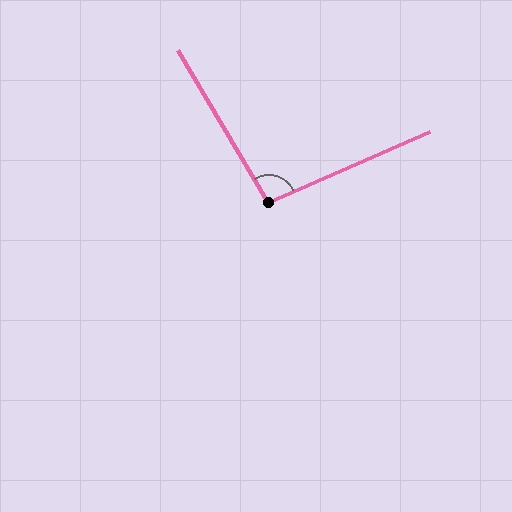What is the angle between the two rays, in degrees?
Approximately 97 degrees.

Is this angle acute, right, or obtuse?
It is obtuse.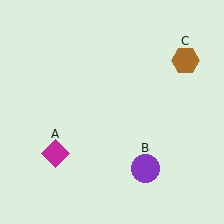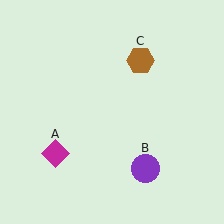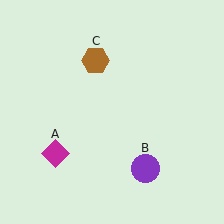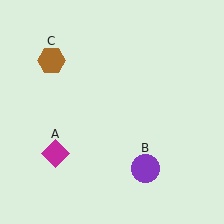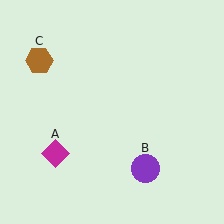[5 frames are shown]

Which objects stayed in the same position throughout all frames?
Magenta diamond (object A) and purple circle (object B) remained stationary.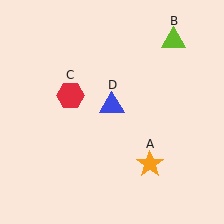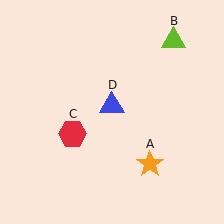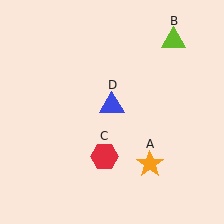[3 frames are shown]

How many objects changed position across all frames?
1 object changed position: red hexagon (object C).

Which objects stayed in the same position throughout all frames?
Orange star (object A) and lime triangle (object B) and blue triangle (object D) remained stationary.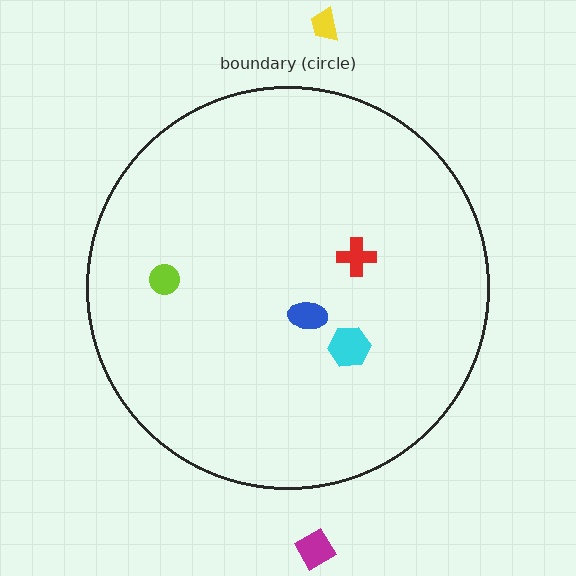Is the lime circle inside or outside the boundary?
Inside.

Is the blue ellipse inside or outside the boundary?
Inside.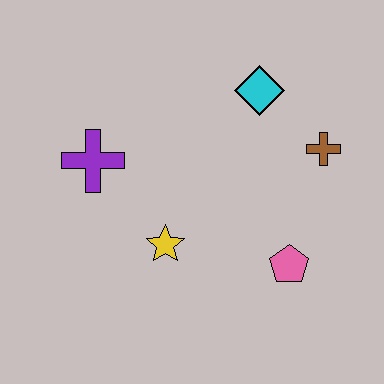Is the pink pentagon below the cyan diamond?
Yes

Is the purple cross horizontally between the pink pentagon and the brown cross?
No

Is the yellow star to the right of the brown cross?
No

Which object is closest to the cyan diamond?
The brown cross is closest to the cyan diamond.